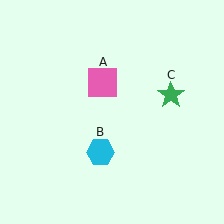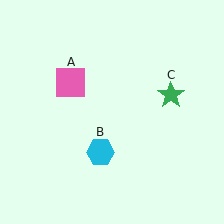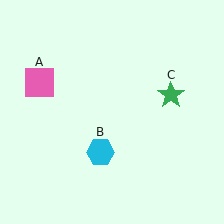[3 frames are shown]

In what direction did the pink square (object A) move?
The pink square (object A) moved left.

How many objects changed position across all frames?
1 object changed position: pink square (object A).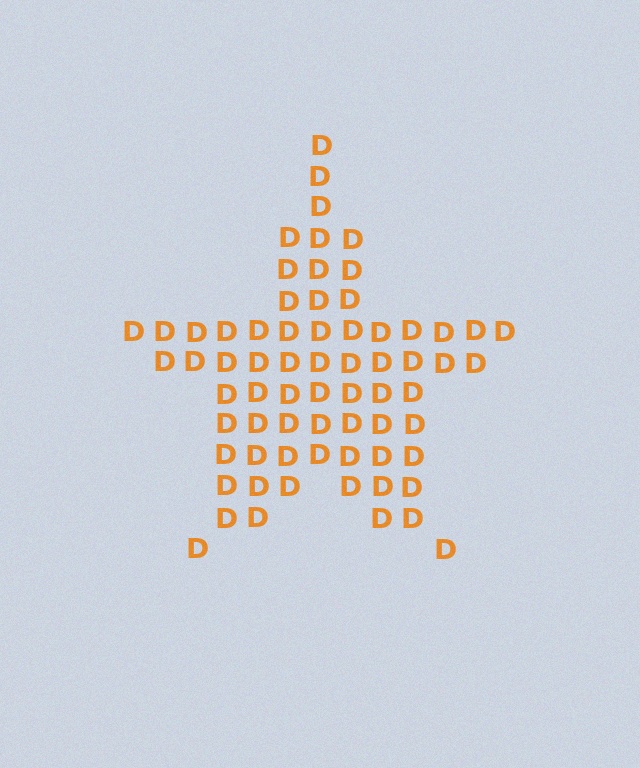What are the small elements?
The small elements are letter D's.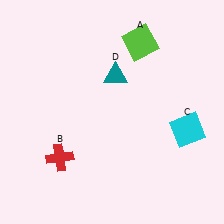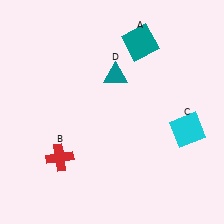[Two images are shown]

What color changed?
The square (A) changed from lime in Image 1 to teal in Image 2.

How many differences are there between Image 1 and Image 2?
There is 1 difference between the two images.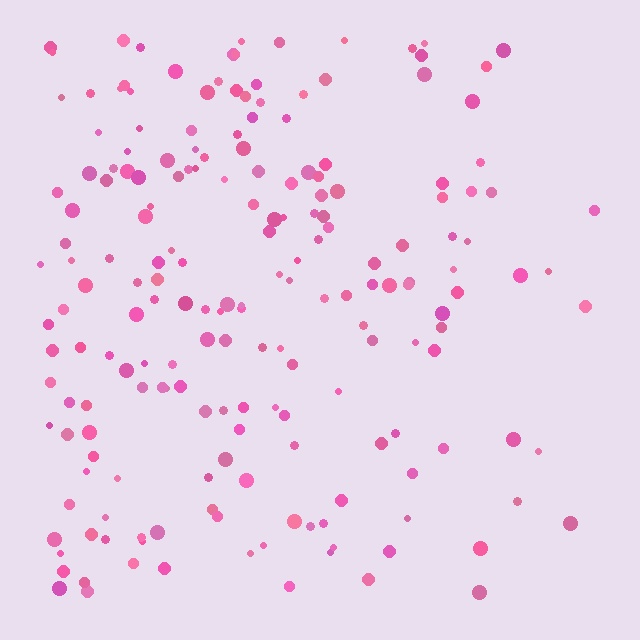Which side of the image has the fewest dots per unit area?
The right.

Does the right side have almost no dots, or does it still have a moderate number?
Still a moderate number, just noticeably fewer than the left.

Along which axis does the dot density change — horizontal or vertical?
Horizontal.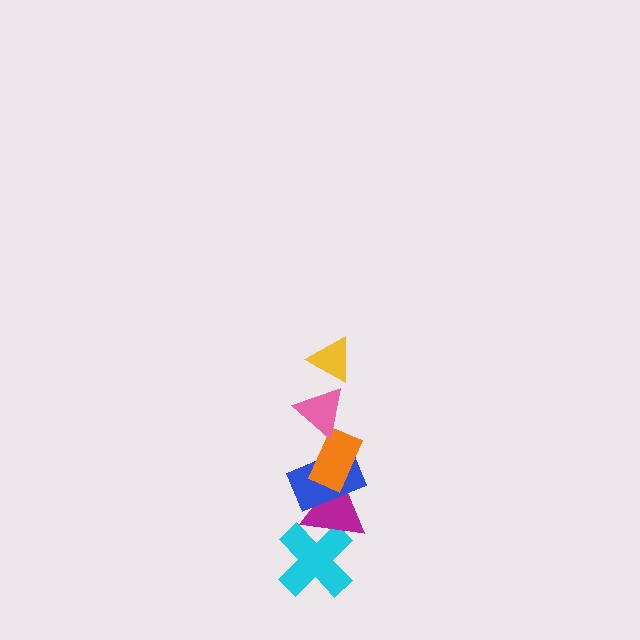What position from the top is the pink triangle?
The pink triangle is 2nd from the top.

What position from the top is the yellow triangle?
The yellow triangle is 1st from the top.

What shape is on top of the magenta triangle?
The blue rectangle is on top of the magenta triangle.